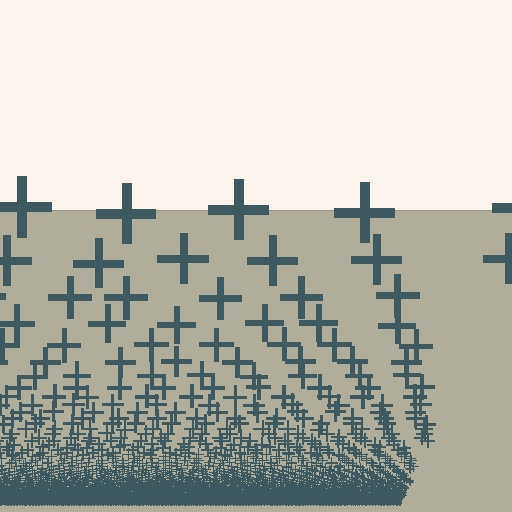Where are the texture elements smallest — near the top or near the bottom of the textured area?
Near the bottom.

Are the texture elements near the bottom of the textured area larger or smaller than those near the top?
Smaller. The gradient is inverted — elements near the bottom are smaller and denser.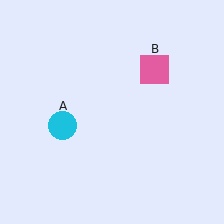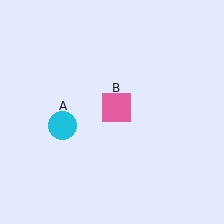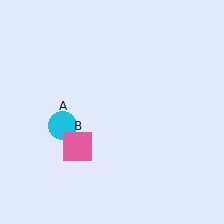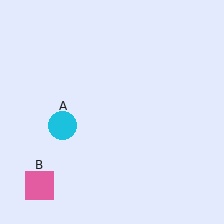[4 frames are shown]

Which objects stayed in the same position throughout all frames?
Cyan circle (object A) remained stationary.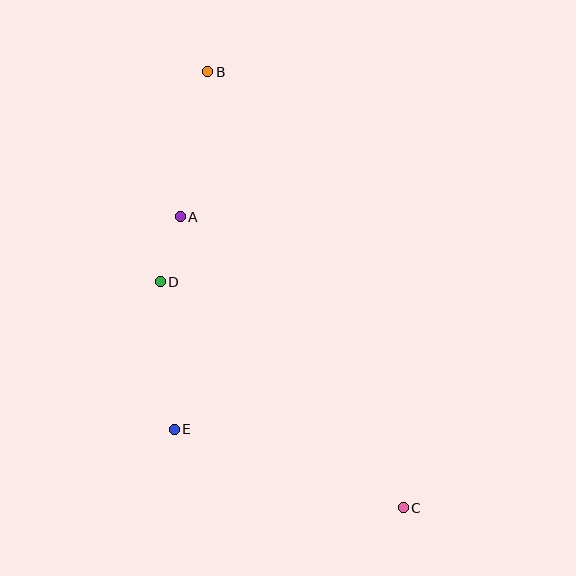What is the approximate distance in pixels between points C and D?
The distance between C and D is approximately 332 pixels.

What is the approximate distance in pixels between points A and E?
The distance between A and E is approximately 212 pixels.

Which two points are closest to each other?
Points A and D are closest to each other.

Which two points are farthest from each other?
Points B and C are farthest from each other.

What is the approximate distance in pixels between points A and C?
The distance between A and C is approximately 366 pixels.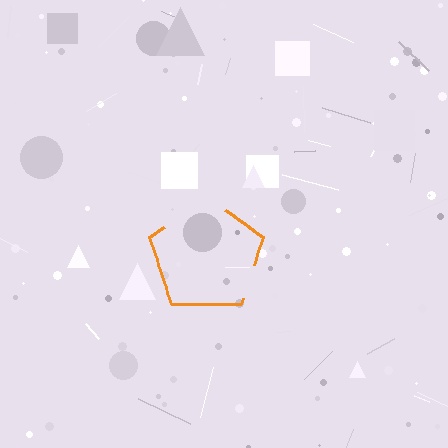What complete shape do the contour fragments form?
The contour fragments form a pentagon.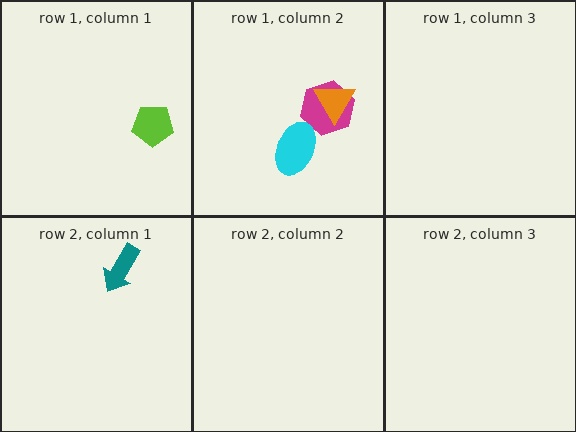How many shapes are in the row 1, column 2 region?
3.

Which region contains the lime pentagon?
The row 1, column 1 region.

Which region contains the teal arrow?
The row 2, column 1 region.